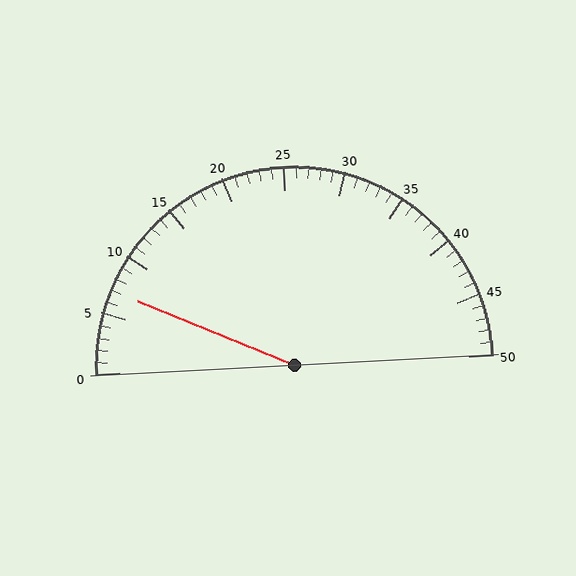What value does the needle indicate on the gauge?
The needle indicates approximately 7.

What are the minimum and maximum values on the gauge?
The gauge ranges from 0 to 50.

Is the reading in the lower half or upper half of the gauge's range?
The reading is in the lower half of the range (0 to 50).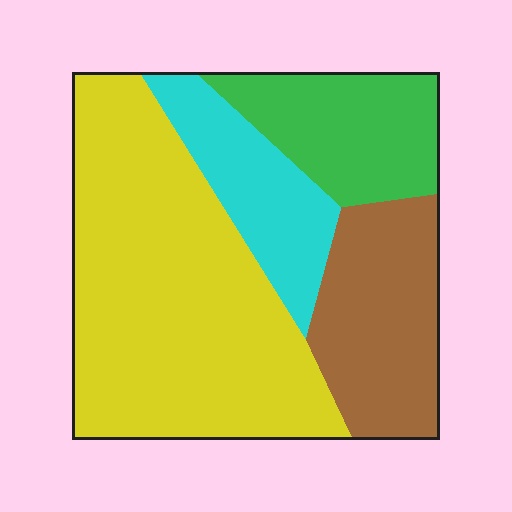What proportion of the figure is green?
Green covers about 15% of the figure.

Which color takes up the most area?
Yellow, at roughly 50%.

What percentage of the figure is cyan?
Cyan takes up about one eighth (1/8) of the figure.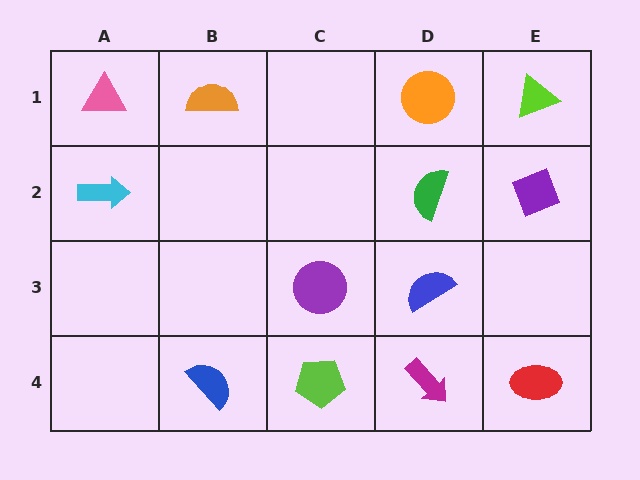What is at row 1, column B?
An orange semicircle.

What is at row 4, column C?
A lime pentagon.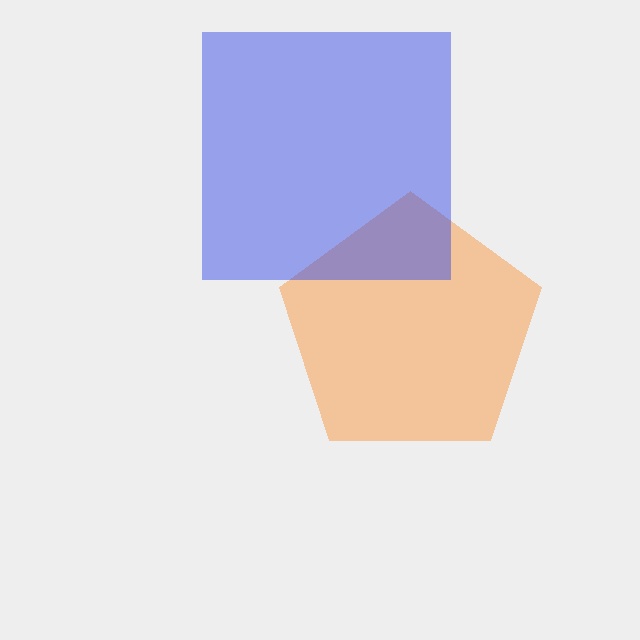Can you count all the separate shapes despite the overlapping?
Yes, there are 2 separate shapes.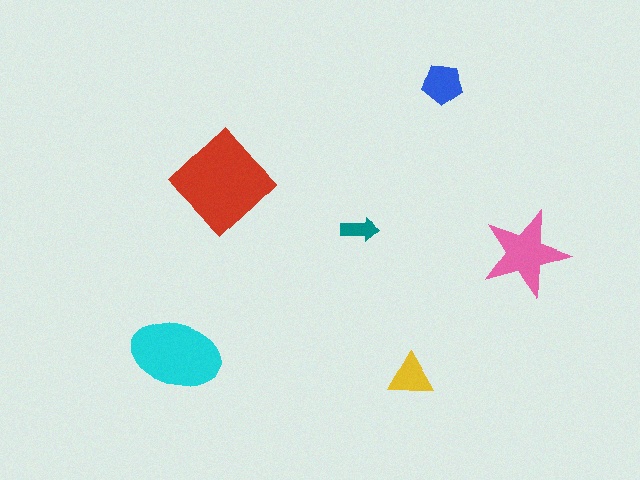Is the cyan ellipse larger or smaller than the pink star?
Larger.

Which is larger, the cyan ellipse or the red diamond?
The red diamond.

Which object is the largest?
The red diamond.